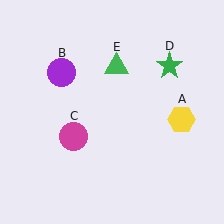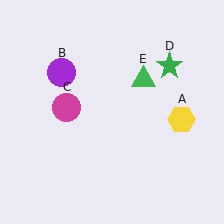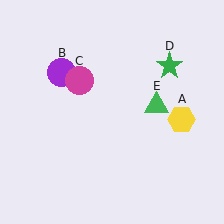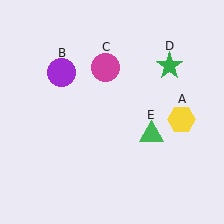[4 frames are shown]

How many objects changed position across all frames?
2 objects changed position: magenta circle (object C), green triangle (object E).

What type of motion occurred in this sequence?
The magenta circle (object C), green triangle (object E) rotated clockwise around the center of the scene.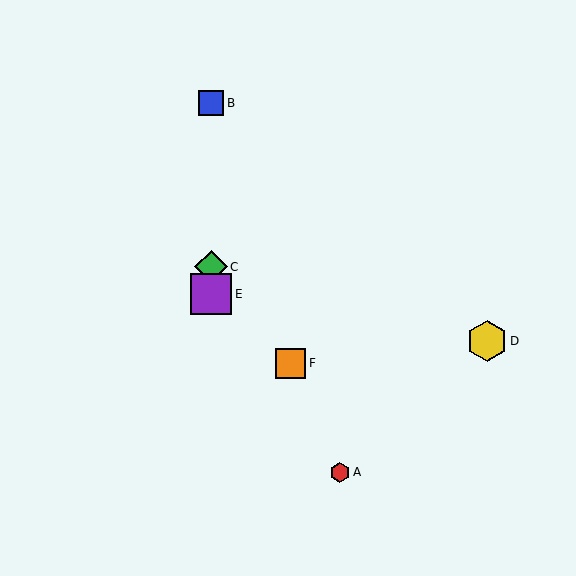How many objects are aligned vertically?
3 objects (B, C, E) are aligned vertically.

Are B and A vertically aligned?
No, B is at x≈211 and A is at x≈340.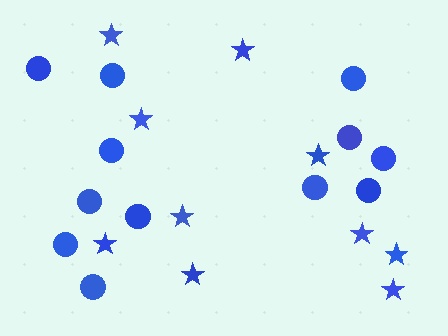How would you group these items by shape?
There are 2 groups: one group of stars (10) and one group of circles (12).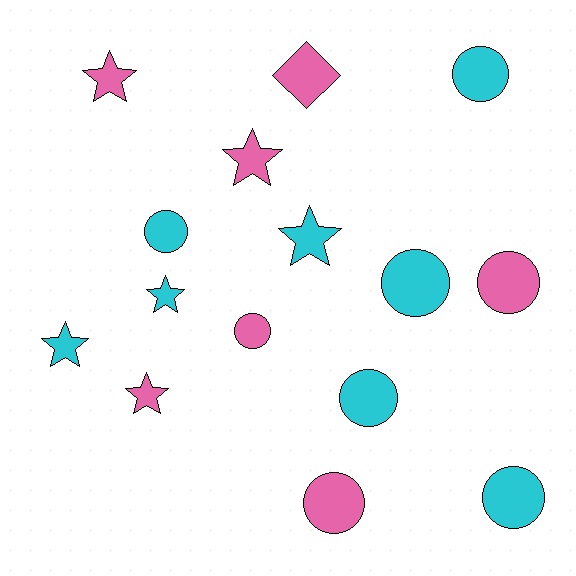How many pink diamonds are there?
There is 1 pink diamond.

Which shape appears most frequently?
Circle, with 8 objects.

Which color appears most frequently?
Cyan, with 8 objects.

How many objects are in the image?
There are 15 objects.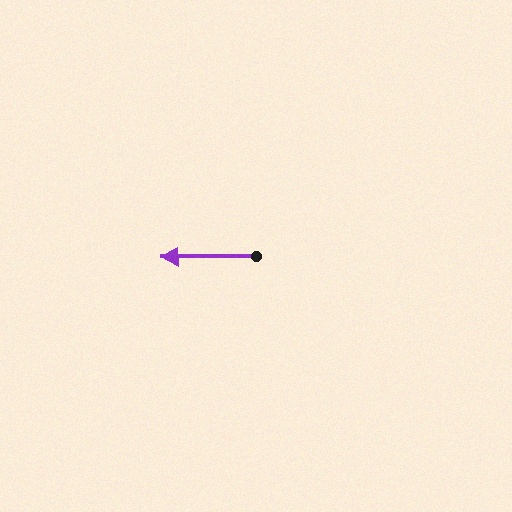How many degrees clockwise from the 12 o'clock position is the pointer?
Approximately 269 degrees.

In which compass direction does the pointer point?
West.